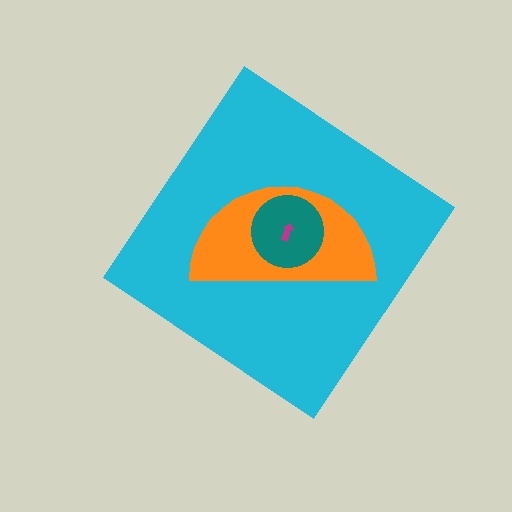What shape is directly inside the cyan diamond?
The orange semicircle.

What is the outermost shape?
The cyan diamond.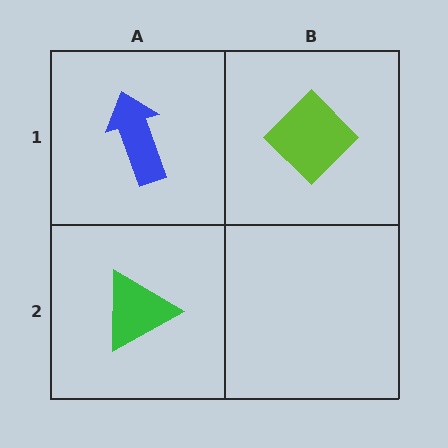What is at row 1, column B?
A lime diamond.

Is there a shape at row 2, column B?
No, that cell is empty.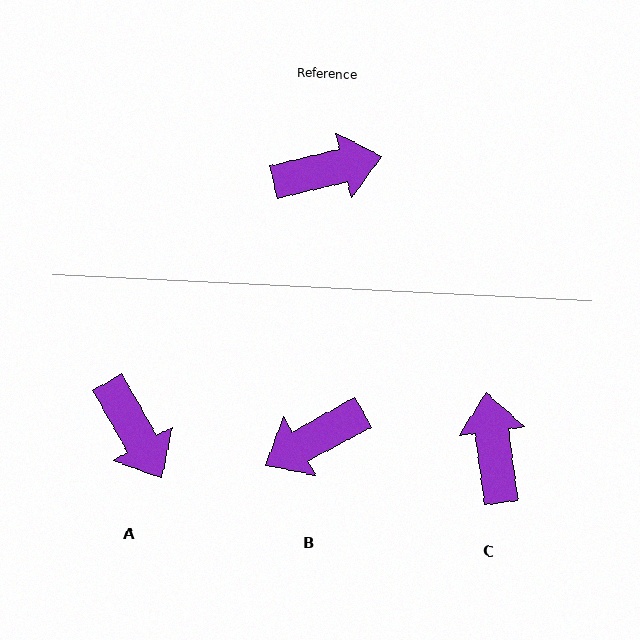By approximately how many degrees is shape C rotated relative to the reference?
Approximately 84 degrees counter-clockwise.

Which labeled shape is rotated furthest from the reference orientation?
B, about 165 degrees away.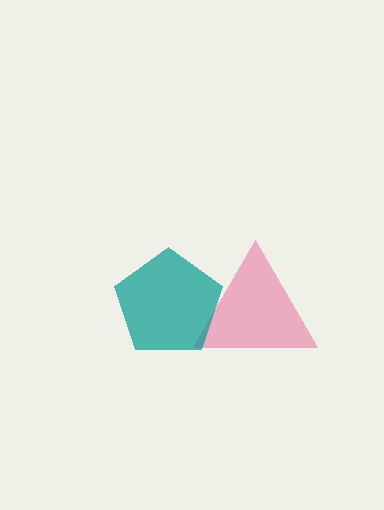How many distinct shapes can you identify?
There are 2 distinct shapes: a pink triangle, a teal pentagon.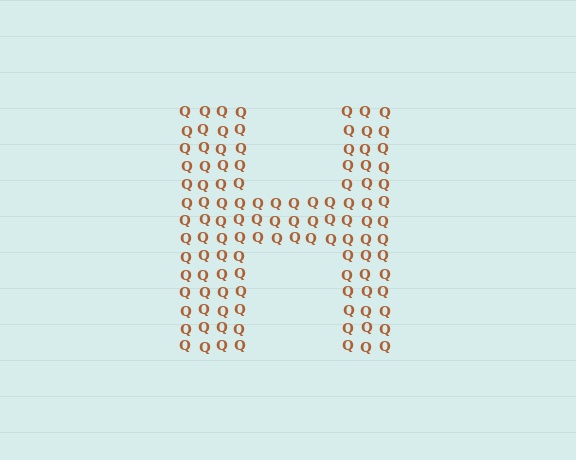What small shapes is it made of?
It is made of small letter Q's.